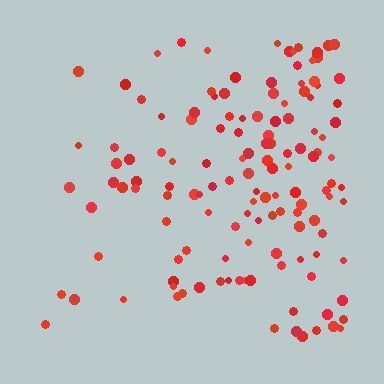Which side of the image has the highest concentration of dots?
The right.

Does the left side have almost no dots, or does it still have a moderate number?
Still a moderate number, just noticeably fewer than the right.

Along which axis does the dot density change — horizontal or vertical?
Horizontal.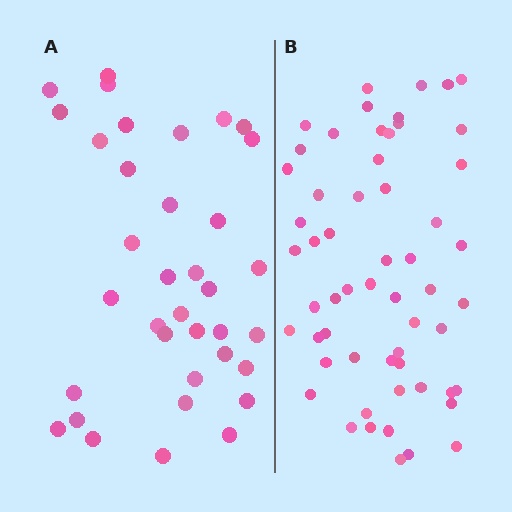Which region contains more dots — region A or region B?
Region B (the right region) has more dots.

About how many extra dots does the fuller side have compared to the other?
Region B has approximately 20 more dots than region A.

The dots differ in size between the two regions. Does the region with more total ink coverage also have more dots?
No. Region A has more total ink coverage because its dots are larger, but region B actually contains more individual dots. Total area can be misleading — the number of items is what matters here.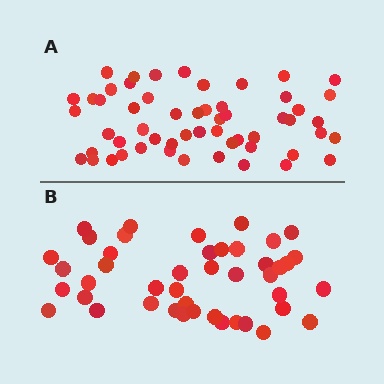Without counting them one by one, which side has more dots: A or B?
Region A (the top region) has more dots.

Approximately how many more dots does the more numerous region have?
Region A has roughly 12 or so more dots than region B.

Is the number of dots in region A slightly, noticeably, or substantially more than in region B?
Region A has noticeably more, but not dramatically so. The ratio is roughly 1.2 to 1.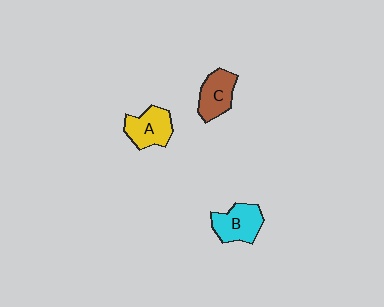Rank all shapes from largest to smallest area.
From largest to smallest: B (cyan), A (yellow), C (brown).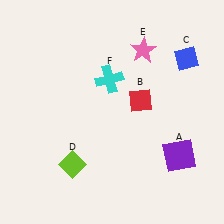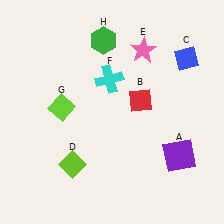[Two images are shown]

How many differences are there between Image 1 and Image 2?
There are 2 differences between the two images.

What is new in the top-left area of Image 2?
A lime diamond (G) was added in the top-left area of Image 2.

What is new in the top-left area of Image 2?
A green hexagon (H) was added in the top-left area of Image 2.